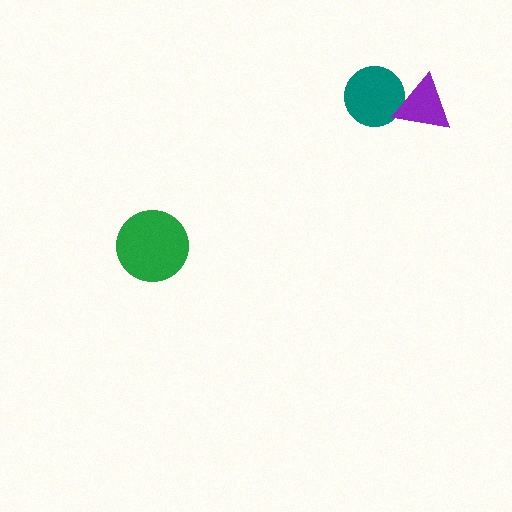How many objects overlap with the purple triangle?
1 object overlaps with the purple triangle.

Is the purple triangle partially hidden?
No, no other shape covers it.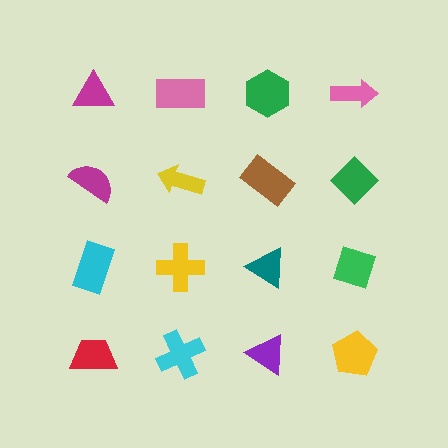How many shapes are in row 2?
4 shapes.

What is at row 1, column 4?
A pink arrow.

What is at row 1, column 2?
A pink rectangle.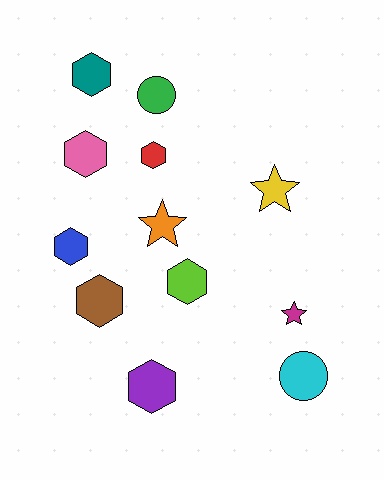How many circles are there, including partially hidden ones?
There are 2 circles.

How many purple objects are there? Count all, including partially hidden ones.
There is 1 purple object.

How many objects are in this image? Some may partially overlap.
There are 12 objects.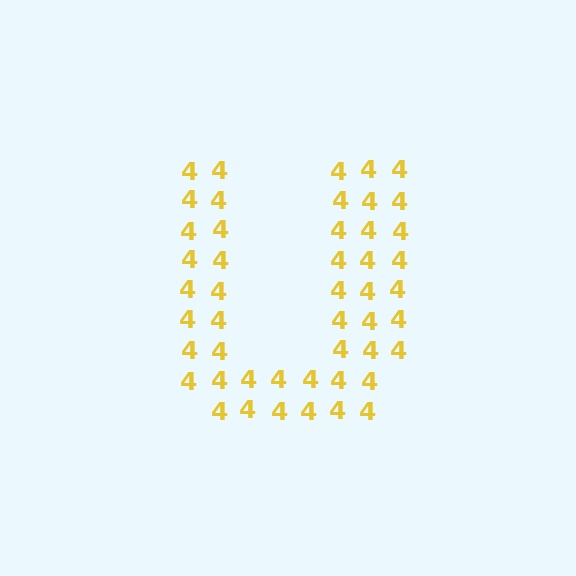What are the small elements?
The small elements are digit 4's.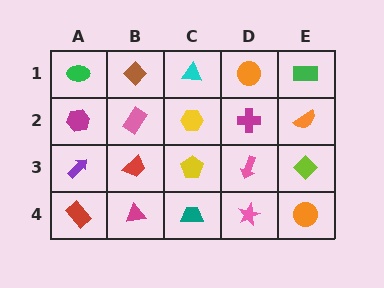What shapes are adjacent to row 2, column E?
A green rectangle (row 1, column E), a lime diamond (row 3, column E), a magenta cross (row 2, column D).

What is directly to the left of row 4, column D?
A teal trapezoid.